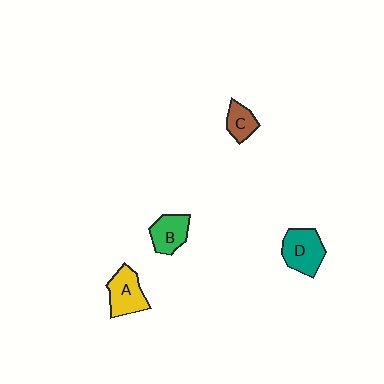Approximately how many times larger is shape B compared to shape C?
Approximately 1.4 times.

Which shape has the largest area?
Shape D (teal).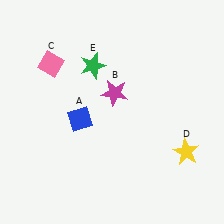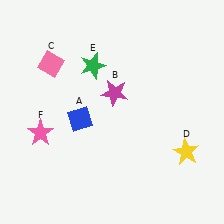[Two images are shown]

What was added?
A pink star (F) was added in Image 2.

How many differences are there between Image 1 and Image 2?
There is 1 difference between the two images.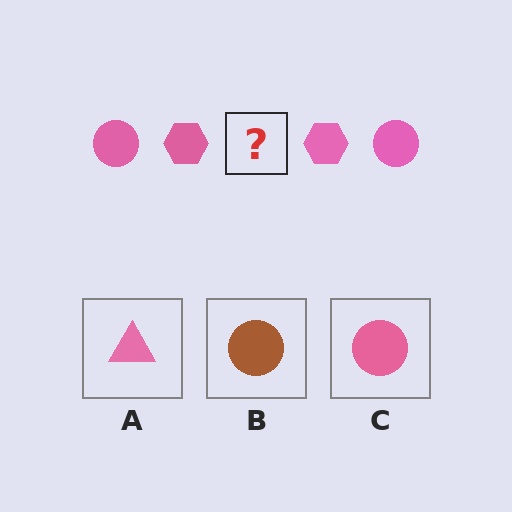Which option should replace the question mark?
Option C.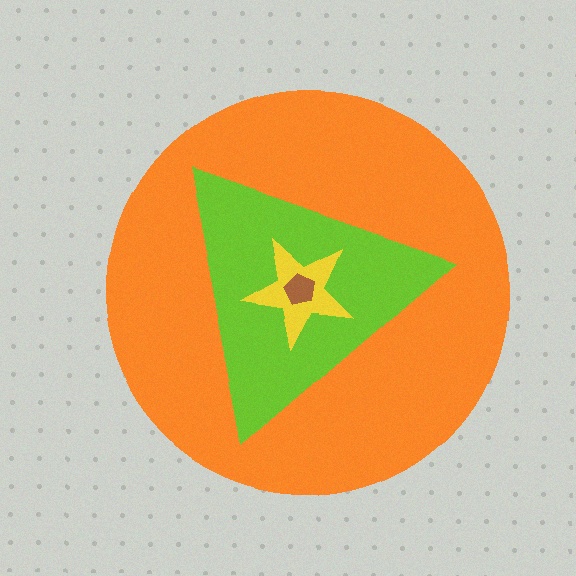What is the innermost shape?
The brown pentagon.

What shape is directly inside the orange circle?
The lime triangle.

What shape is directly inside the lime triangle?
The yellow star.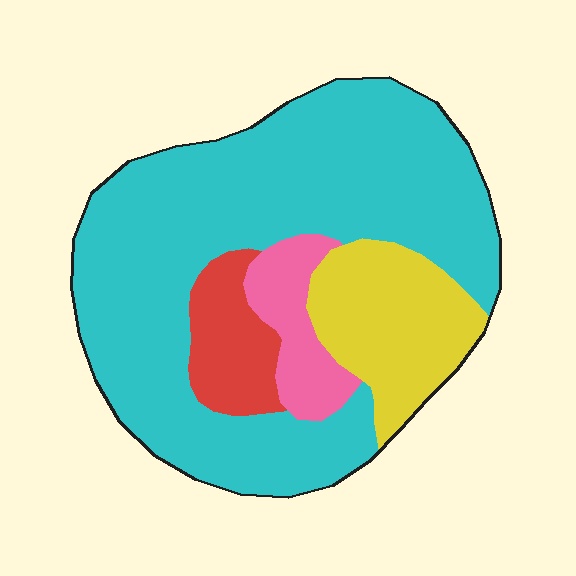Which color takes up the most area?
Cyan, at roughly 65%.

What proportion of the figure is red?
Red takes up about one tenth (1/10) of the figure.